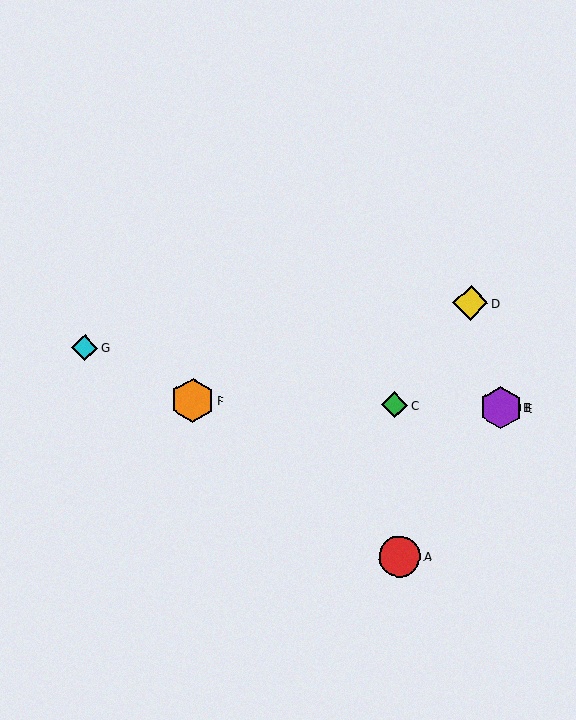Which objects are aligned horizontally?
Objects B, C, E, F are aligned horizontally.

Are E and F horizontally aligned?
Yes, both are at y≈407.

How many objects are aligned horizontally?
4 objects (B, C, E, F) are aligned horizontally.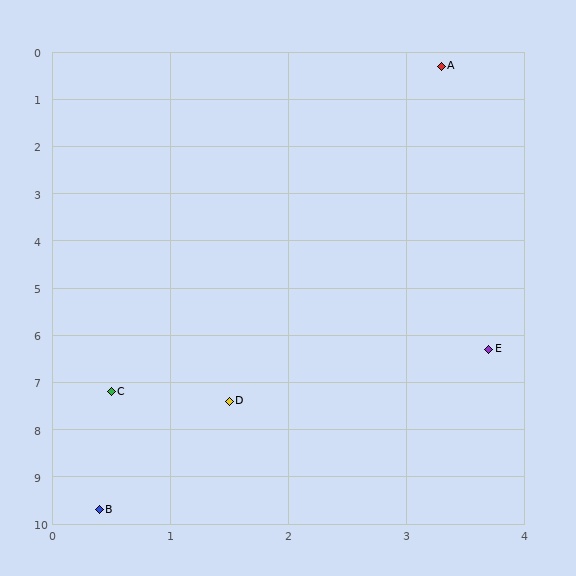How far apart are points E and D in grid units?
Points E and D are about 2.5 grid units apart.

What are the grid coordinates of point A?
Point A is at approximately (3.3, 0.3).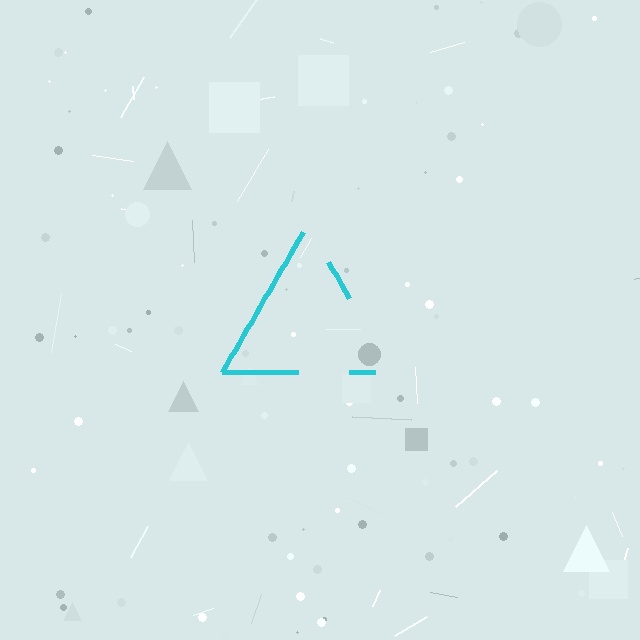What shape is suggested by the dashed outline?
The dashed outline suggests a triangle.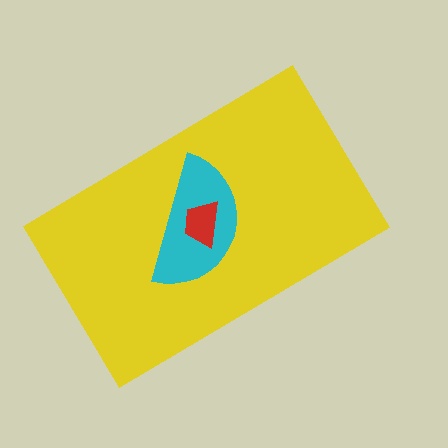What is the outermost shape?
The yellow rectangle.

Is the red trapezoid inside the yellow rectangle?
Yes.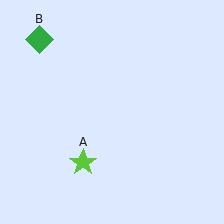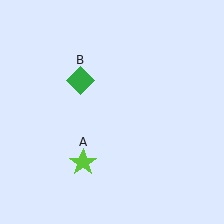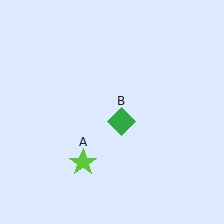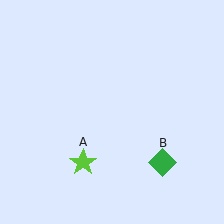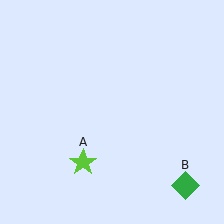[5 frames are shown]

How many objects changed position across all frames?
1 object changed position: green diamond (object B).